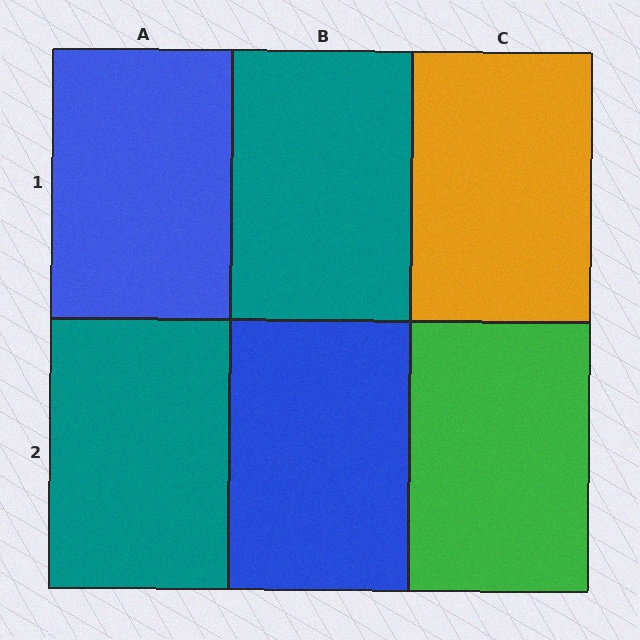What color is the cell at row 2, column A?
Teal.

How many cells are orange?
1 cell is orange.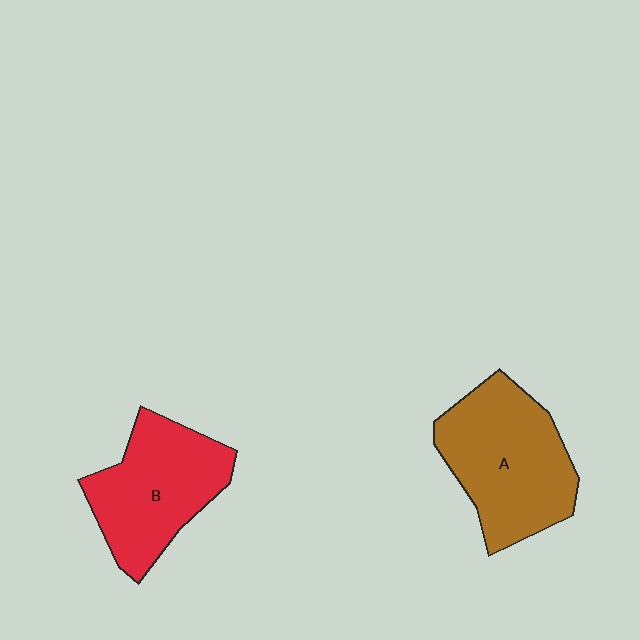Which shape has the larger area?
Shape A (brown).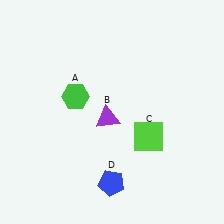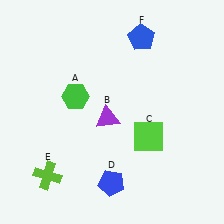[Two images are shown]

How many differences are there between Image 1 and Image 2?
There are 2 differences between the two images.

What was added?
A lime cross (E), a blue pentagon (F) were added in Image 2.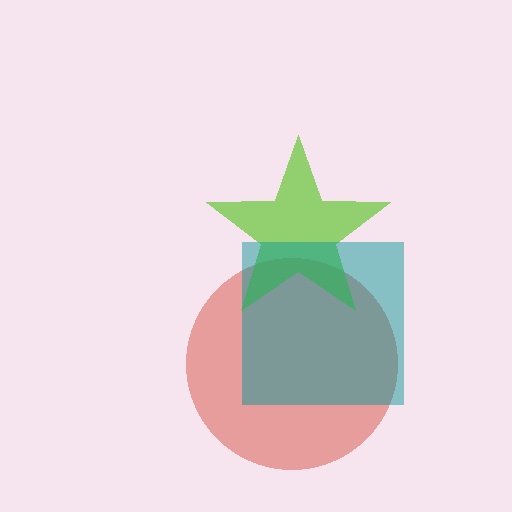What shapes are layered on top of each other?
The layered shapes are: a red circle, a lime star, a teal square.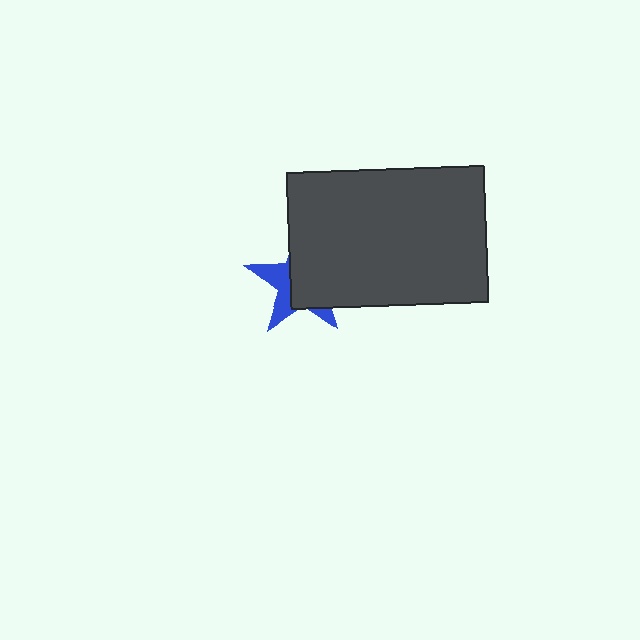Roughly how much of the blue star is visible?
A small part of it is visible (roughly 38%).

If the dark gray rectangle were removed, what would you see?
You would see the complete blue star.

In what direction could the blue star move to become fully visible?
The blue star could move left. That would shift it out from behind the dark gray rectangle entirely.